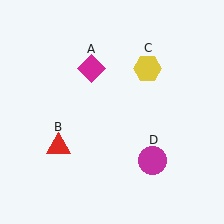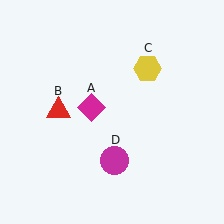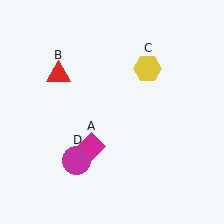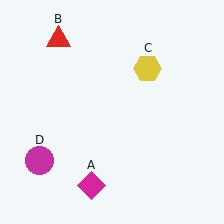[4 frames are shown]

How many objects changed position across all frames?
3 objects changed position: magenta diamond (object A), red triangle (object B), magenta circle (object D).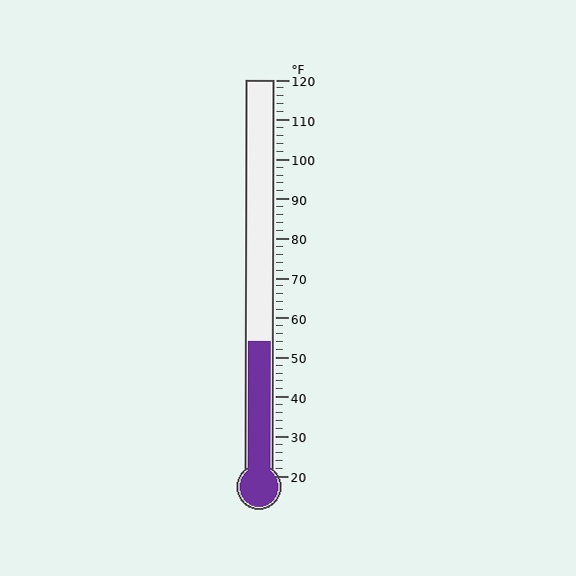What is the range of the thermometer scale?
The thermometer scale ranges from 20°F to 120°F.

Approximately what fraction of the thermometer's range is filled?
The thermometer is filled to approximately 35% of its range.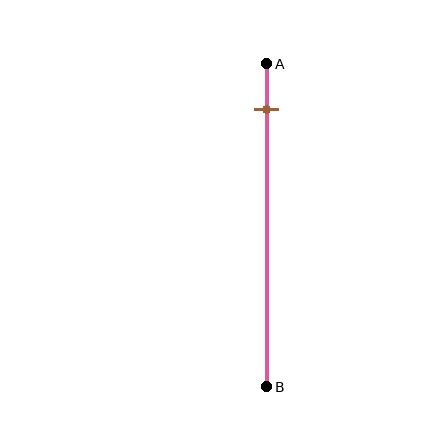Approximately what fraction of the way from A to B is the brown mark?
The brown mark is approximately 15% of the way from A to B.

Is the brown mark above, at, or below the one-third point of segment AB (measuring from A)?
The brown mark is above the one-third point of segment AB.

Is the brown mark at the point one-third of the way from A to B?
No, the mark is at about 15% from A, not at the 33% one-third point.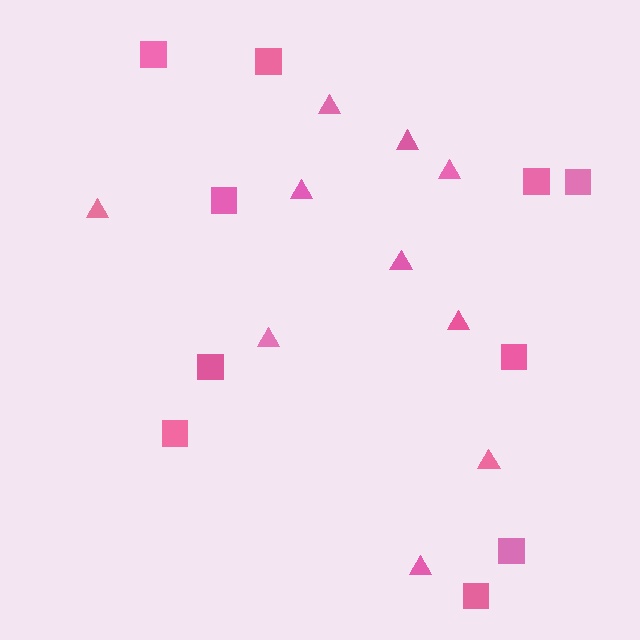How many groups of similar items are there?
There are 2 groups: one group of triangles (10) and one group of squares (10).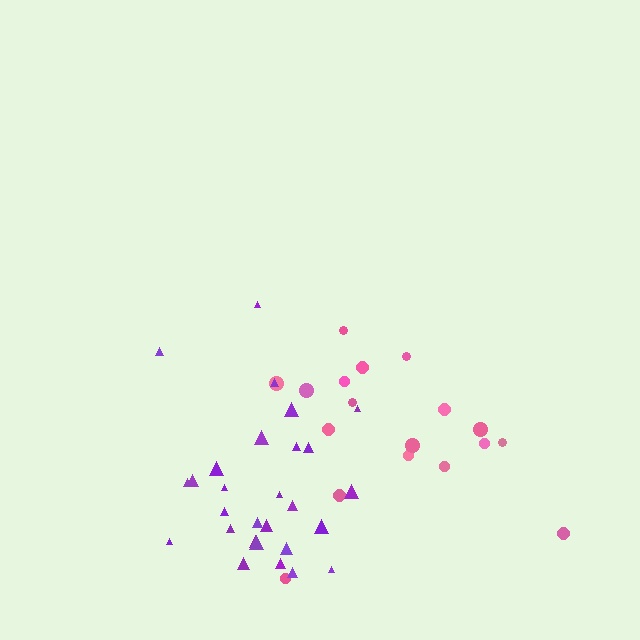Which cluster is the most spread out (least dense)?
Pink.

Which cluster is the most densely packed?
Purple.